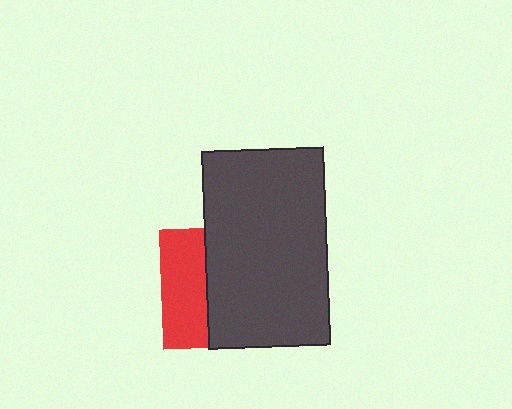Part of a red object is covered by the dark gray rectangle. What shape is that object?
It is a square.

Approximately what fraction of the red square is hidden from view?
Roughly 62% of the red square is hidden behind the dark gray rectangle.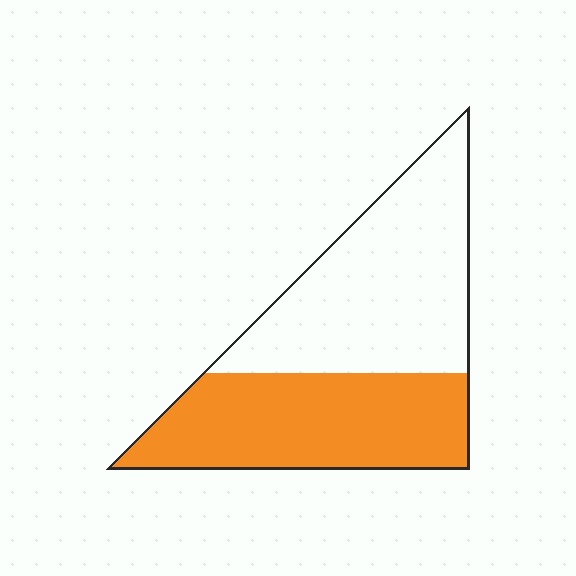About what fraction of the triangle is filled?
About one half (1/2).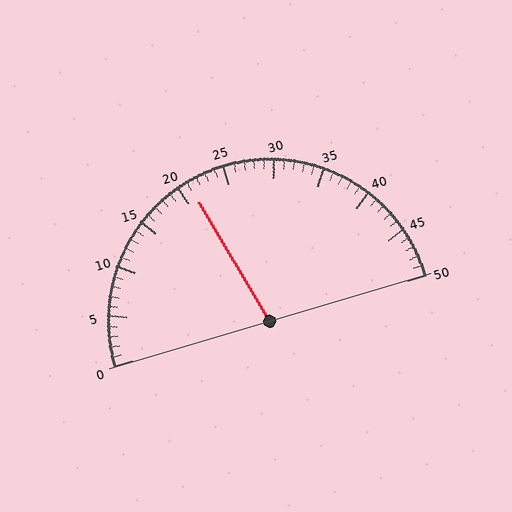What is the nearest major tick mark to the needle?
The nearest major tick mark is 20.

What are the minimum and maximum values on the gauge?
The gauge ranges from 0 to 50.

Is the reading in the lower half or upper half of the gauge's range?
The reading is in the lower half of the range (0 to 50).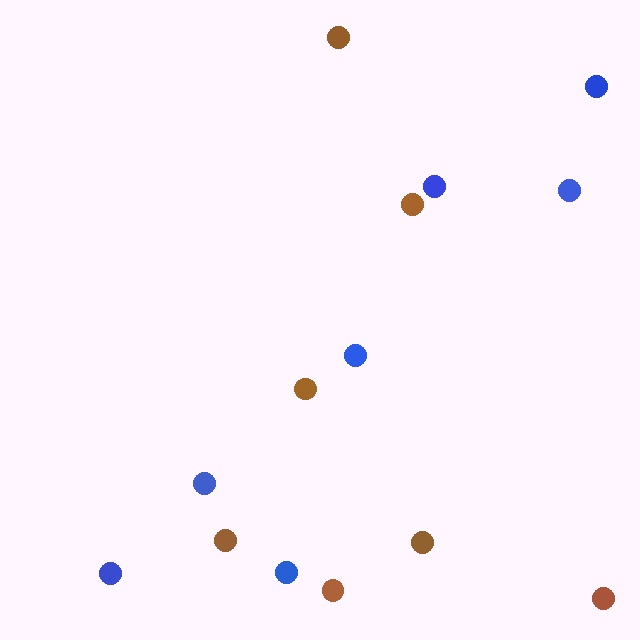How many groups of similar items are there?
There are 2 groups: one group of brown circles (7) and one group of blue circles (7).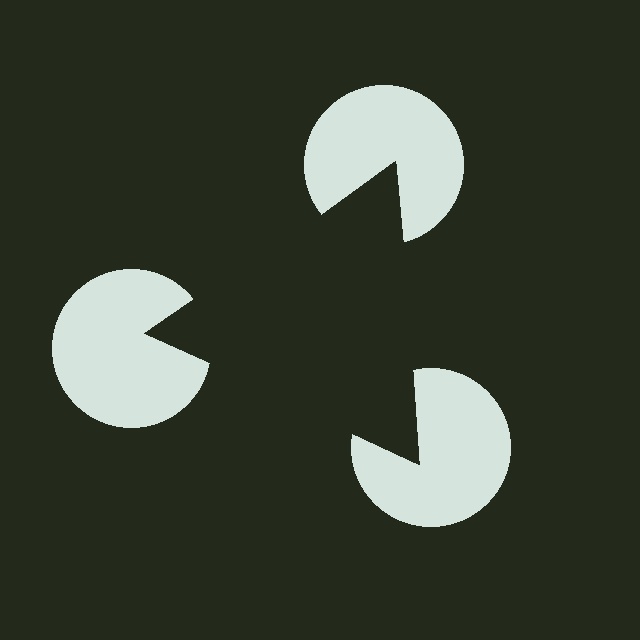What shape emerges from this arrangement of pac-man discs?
An illusory triangle — its edges are inferred from the aligned wedge cuts in the pac-man discs, not physically drawn.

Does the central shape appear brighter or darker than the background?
It typically appears slightly darker than the background, even though no actual brightness change is drawn.